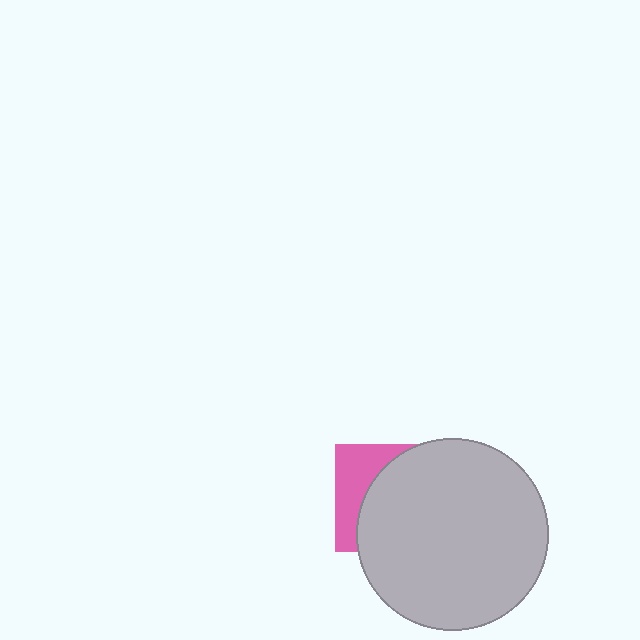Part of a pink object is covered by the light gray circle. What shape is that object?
It is a square.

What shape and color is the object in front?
The object in front is a light gray circle.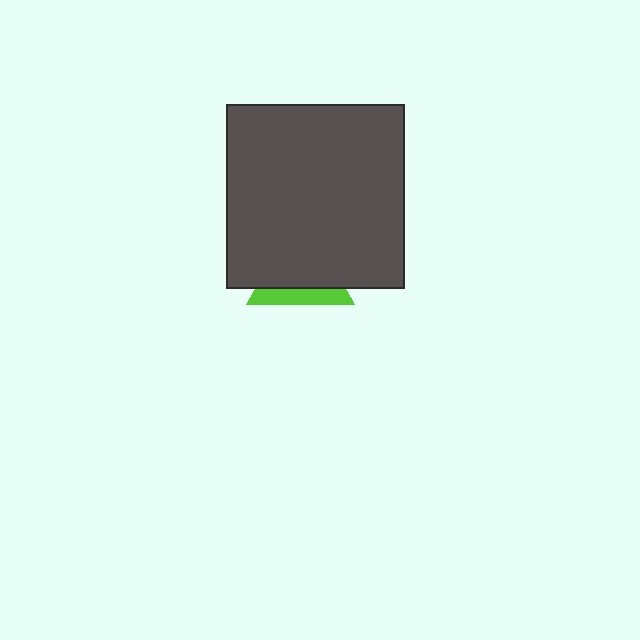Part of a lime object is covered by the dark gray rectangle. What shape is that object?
It is a triangle.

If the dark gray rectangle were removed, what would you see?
You would see the complete lime triangle.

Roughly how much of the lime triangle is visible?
A small part of it is visible (roughly 31%).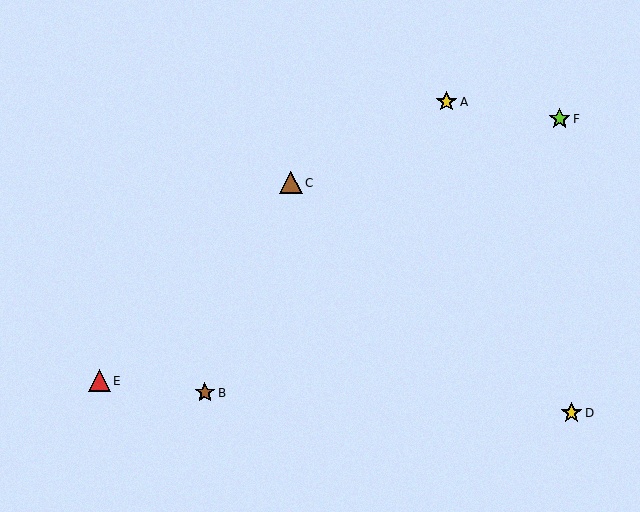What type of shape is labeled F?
Shape F is a lime star.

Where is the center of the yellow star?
The center of the yellow star is at (571, 413).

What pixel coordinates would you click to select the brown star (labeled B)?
Click at (205, 393) to select the brown star B.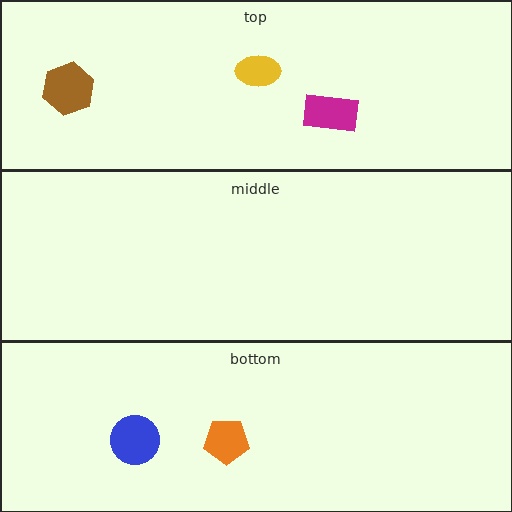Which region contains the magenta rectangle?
The top region.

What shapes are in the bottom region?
The blue circle, the orange pentagon.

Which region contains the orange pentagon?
The bottom region.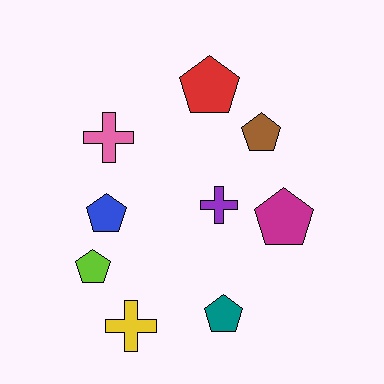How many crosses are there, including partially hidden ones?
There are 3 crosses.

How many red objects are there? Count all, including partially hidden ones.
There is 1 red object.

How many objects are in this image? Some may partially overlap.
There are 9 objects.